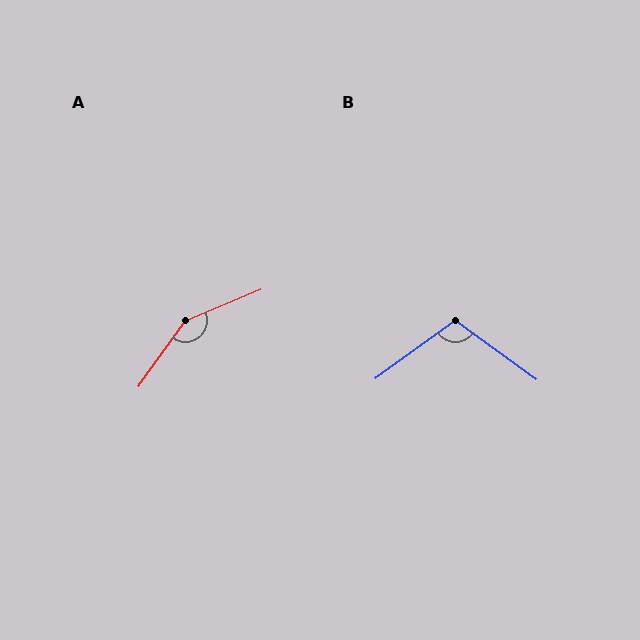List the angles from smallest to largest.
B (108°), A (149°).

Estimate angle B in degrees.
Approximately 108 degrees.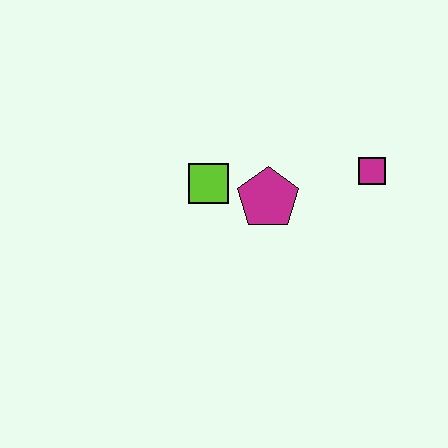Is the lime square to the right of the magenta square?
No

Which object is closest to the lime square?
The magenta pentagon is closest to the lime square.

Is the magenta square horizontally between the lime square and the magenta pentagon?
No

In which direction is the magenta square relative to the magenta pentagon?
The magenta square is to the right of the magenta pentagon.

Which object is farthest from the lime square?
The magenta square is farthest from the lime square.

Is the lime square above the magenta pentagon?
Yes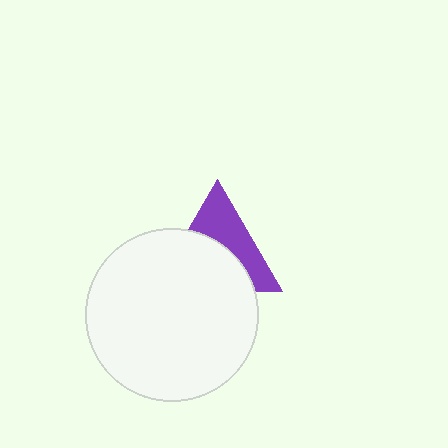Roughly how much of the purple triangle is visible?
About half of it is visible (roughly 46%).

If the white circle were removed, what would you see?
You would see the complete purple triangle.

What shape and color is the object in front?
The object in front is a white circle.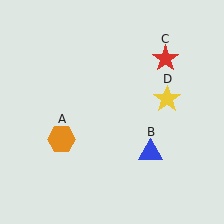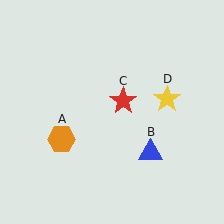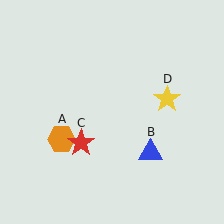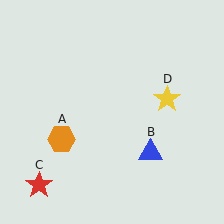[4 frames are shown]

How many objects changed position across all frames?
1 object changed position: red star (object C).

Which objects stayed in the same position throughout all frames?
Orange hexagon (object A) and blue triangle (object B) and yellow star (object D) remained stationary.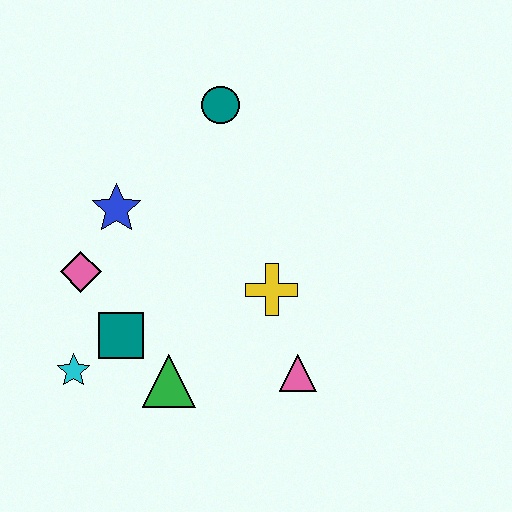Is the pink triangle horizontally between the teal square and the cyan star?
No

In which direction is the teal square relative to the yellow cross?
The teal square is to the left of the yellow cross.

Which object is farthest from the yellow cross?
The cyan star is farthest from the yellow cross.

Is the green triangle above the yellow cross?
No